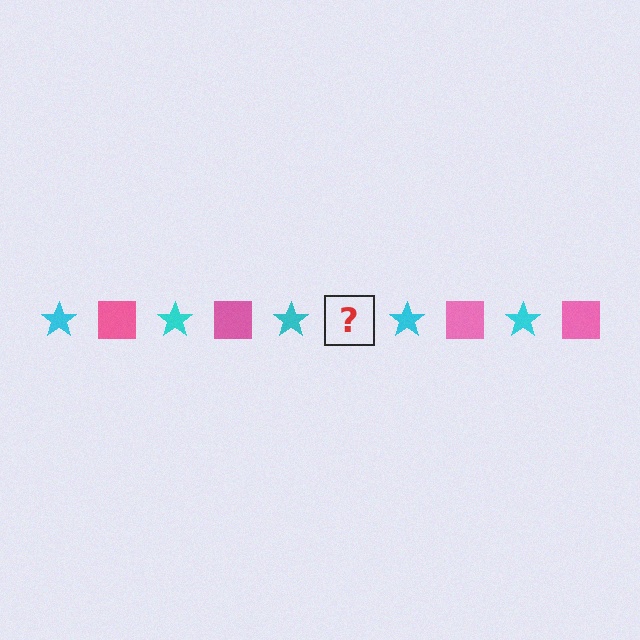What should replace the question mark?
The question mark should be replaced with a pink square.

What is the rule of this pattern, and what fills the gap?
The rule is that the pattern alternates between cyan star and pink square. The gap should be filled with a pink square.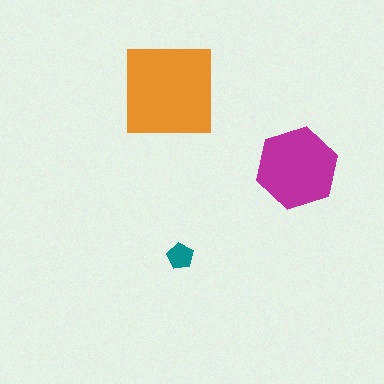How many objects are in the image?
There are 3 objects in the image.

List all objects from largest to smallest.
The orange square, the magenta hexagon, the teal pentagon.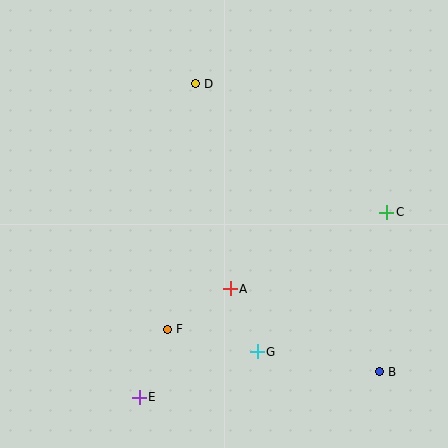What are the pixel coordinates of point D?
Point D is at (195, 84).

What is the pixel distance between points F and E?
The distance between F and E is 73 pixels.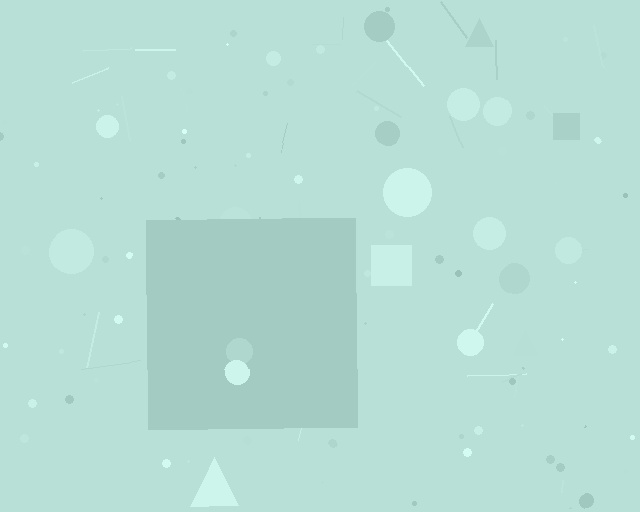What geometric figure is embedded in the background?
A square is embedded in the background.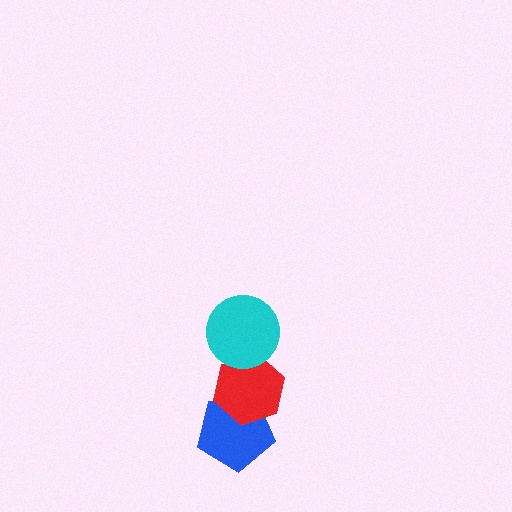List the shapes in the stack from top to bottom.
From top to bottom: the cyan circle, the red hexagon, the blue pentagon.